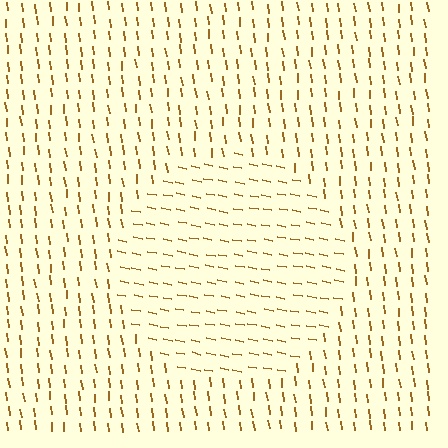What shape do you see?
I see a circle.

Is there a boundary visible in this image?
Yes, there is a texture boundary formed by a change in line orientation.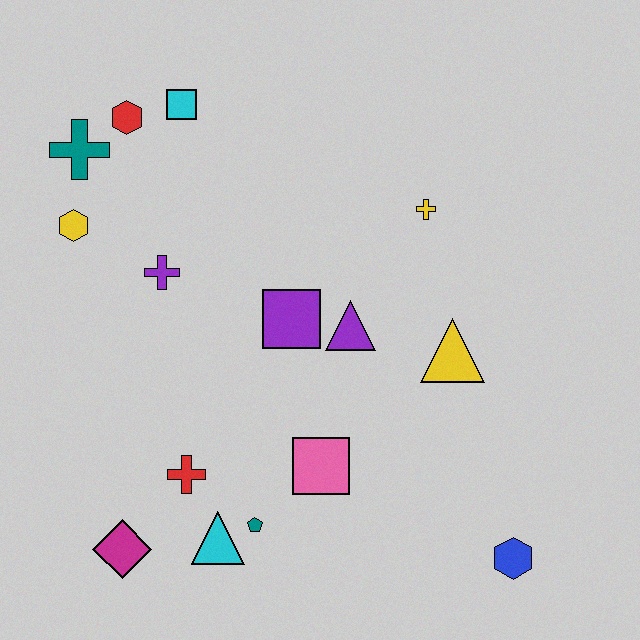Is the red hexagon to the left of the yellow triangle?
Yes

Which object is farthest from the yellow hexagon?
The blue hexagon is farthest from the yellow hexagon.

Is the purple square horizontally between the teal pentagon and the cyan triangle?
No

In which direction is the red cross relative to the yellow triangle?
The red cross is to the left of the yellow triangle.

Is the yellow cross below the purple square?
No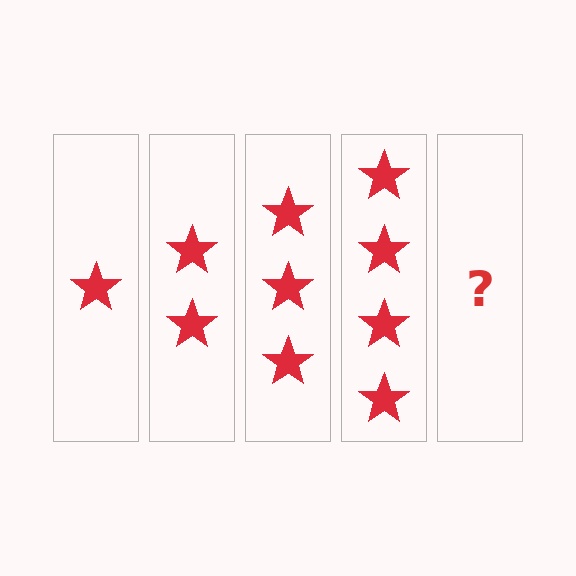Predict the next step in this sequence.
The next step is 5 stars.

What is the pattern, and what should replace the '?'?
The pattern is that each step adds one more star. The '?' should be 5 stars.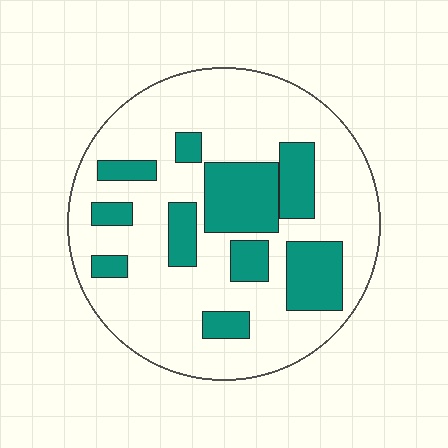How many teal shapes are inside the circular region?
10.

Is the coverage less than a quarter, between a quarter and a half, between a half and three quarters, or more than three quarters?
Between a quarter and a half.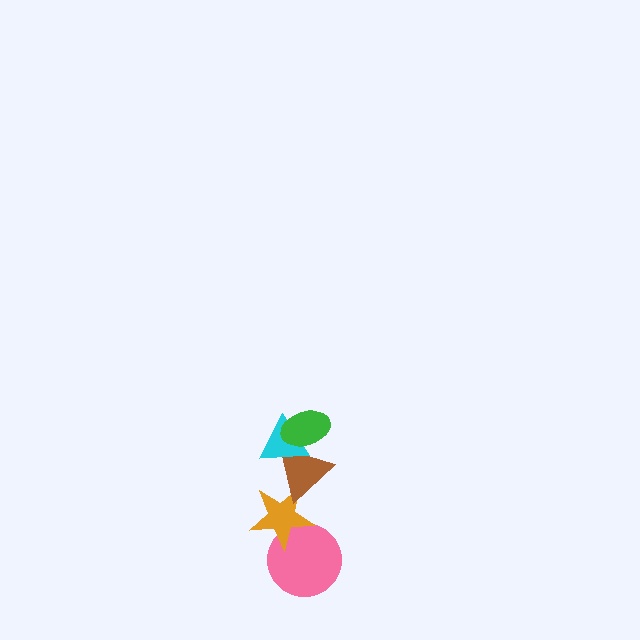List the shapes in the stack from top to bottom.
From top to bottom: the green ellipse, the cyan triangle, the brown triangle, the orange star, the pink circle.